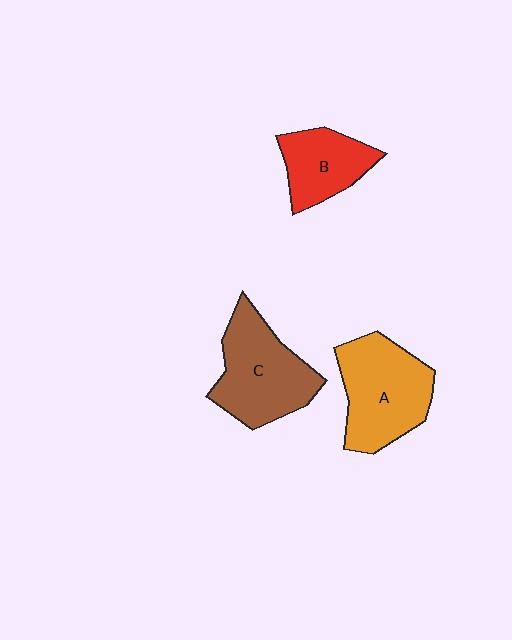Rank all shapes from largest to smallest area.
From largest to smallest: A (orange), C (brown), B (red).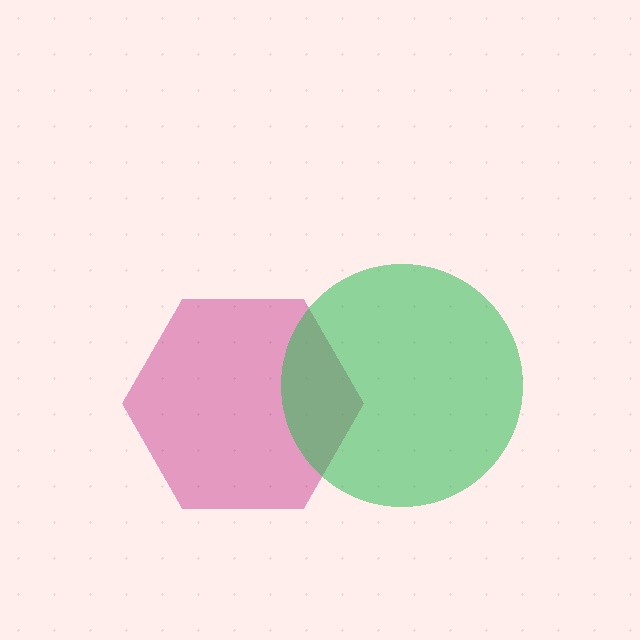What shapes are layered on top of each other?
The layered shapes are: a magenta hexagon, a green circle.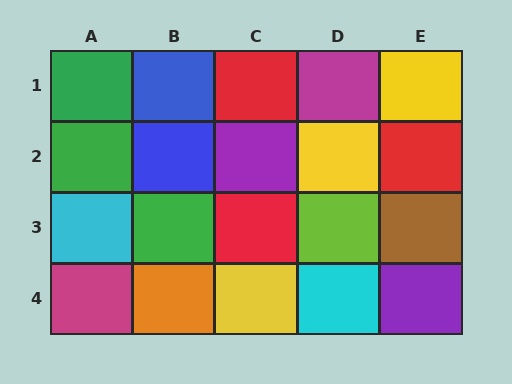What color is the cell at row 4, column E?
Purple.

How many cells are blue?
2 cells are blue.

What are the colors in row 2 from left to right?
Green, blue, purple, yellow, red.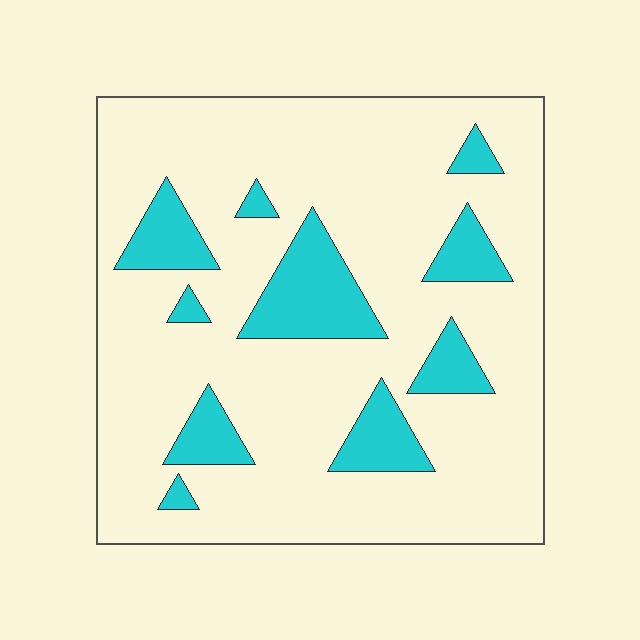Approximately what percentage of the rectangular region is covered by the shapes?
Approximately 20%.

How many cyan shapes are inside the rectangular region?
10.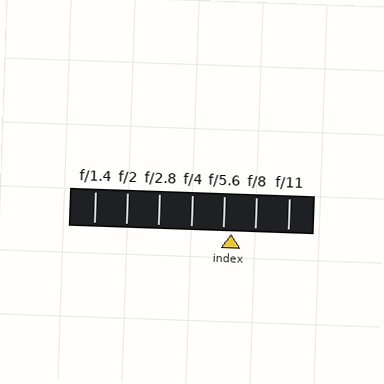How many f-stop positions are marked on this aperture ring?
There are 7 f-stop positions marked.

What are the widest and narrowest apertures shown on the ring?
The widest aperture shown is f/1.4 and the narrowest is f/11.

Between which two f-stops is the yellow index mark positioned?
The index mark is between f/5.6 and f/8.